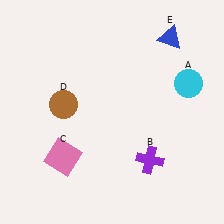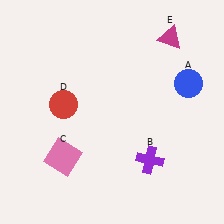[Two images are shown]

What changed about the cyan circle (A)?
In Image 1, A is cyan. In Image 2, it changed to blue.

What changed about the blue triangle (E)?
In Image 1, E is blue. In Image 2, it changed to magenta.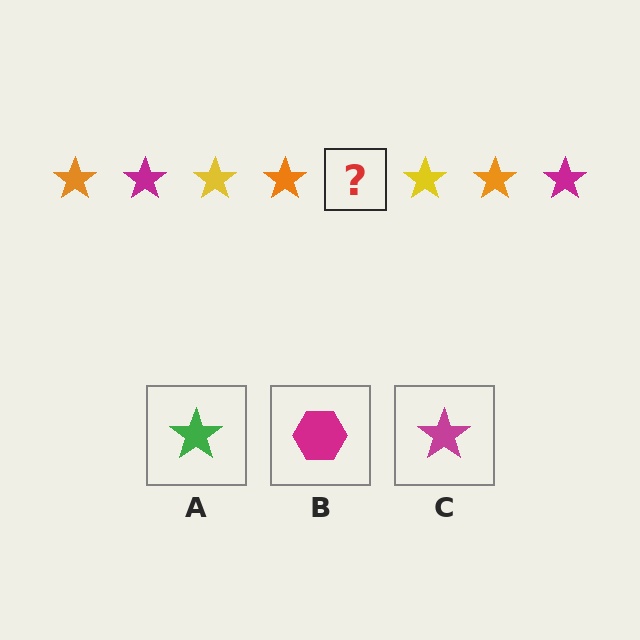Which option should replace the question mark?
Option C.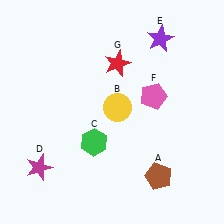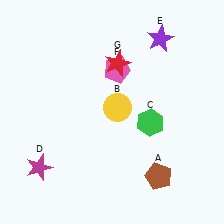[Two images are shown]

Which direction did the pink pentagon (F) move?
The pink pentagon (F) moved left.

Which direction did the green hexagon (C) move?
The green hexagon (C) moved right.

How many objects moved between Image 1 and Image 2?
2 objects moved between the two images.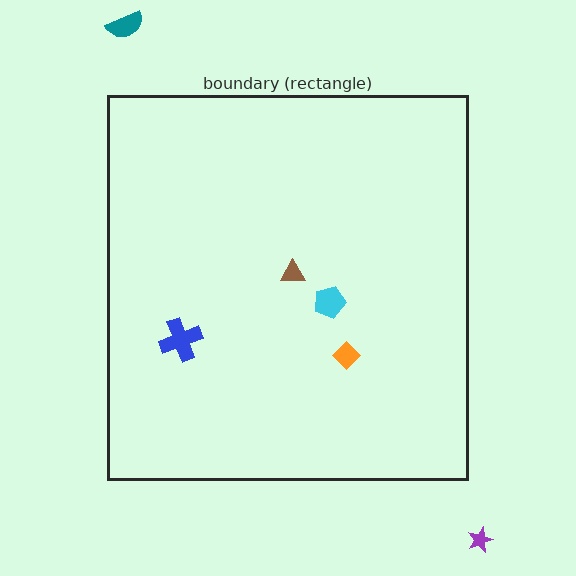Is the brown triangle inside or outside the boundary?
Inside.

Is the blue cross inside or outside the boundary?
Inside.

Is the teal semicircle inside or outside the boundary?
Outside.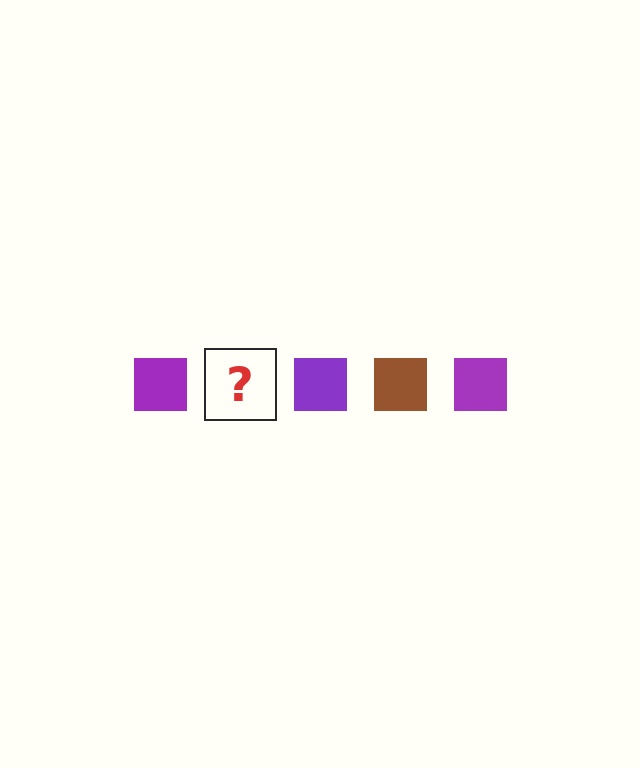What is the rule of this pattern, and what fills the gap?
The rule is that the pattern cycles through purple, brown squares. The gap should be filled with a brown square.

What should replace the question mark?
The question mark should be replaced with a brown square.